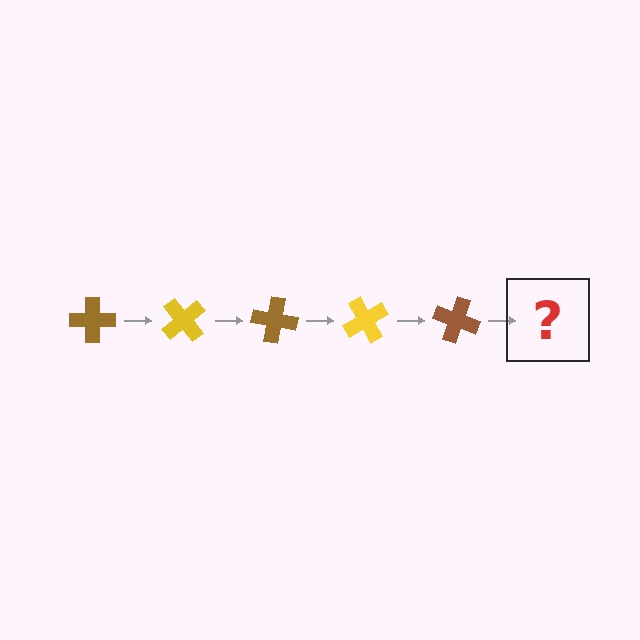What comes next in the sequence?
The next element should be a yellow cross, rotated 250 degrees from the start.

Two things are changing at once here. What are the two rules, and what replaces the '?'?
The two rules are that it rotates 50 degrees each step and the color cycles through brown and yellow. The '?' should be a yellow cross, rotated 250 degrees from the start.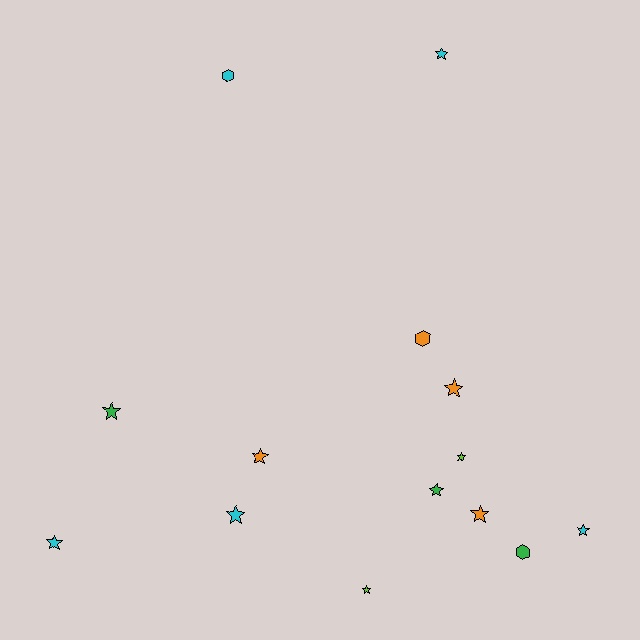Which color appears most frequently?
Cyan, with 5 objects.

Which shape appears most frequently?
Star, with 11 objects.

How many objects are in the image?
There are 14 objects.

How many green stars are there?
There are 2 green stars.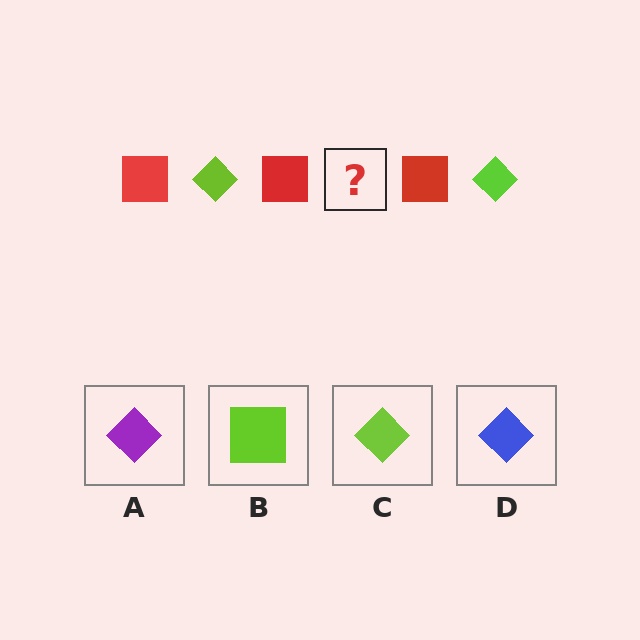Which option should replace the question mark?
Option C.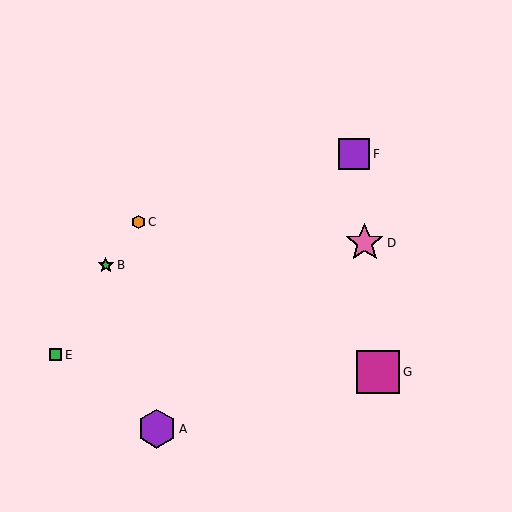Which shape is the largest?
The magenta square (labeled G) is the largest.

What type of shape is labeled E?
Shape E is a green square.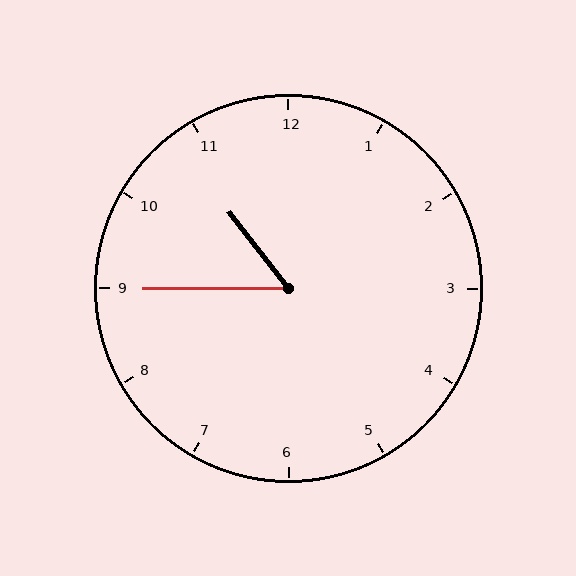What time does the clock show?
10:45.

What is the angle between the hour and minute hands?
Approximately 52 degrees.